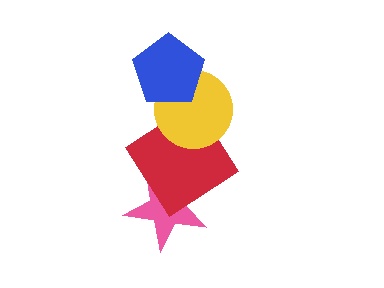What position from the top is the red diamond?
The red diamond is 3rd from the top.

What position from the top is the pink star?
The pink star is 4th from the top.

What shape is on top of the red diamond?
The yellow circle is on top of the red diamond.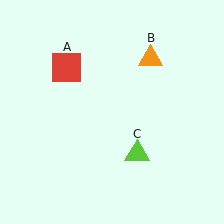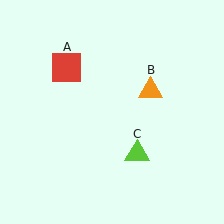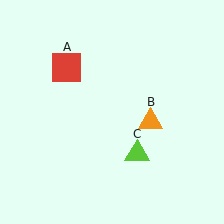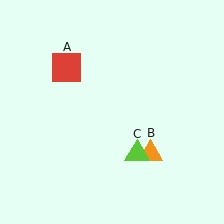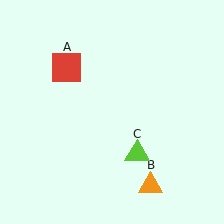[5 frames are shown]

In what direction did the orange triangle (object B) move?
The orange triangle (object B) moved down.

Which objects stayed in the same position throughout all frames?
Red square (object A) and lime triangle (object C) remained stationary.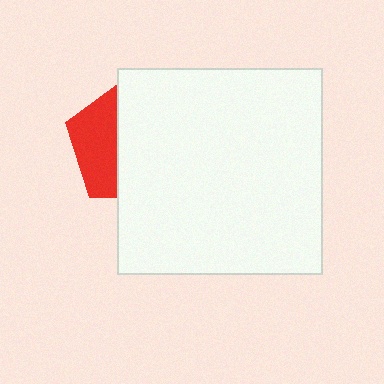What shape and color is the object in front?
The object in front is a white square.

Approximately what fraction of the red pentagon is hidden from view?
Roughly 63% of the red pentagon is hidden behind the white square.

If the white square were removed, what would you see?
You would see the complete red pentagon.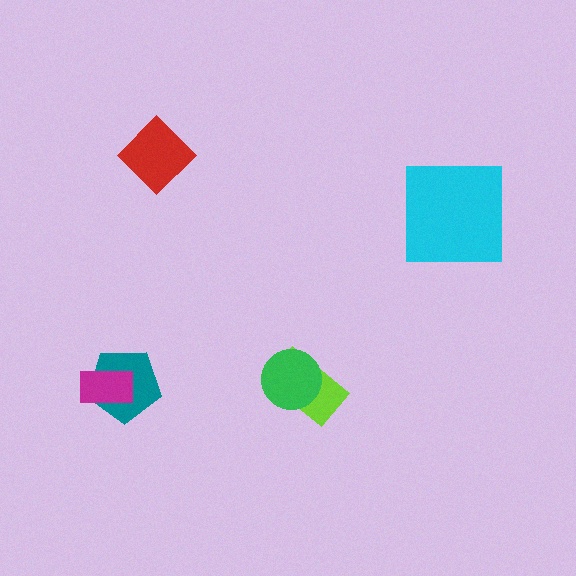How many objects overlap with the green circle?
1 object overlaps with the green circle.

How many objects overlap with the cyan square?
0 objects overlap with the cyan square.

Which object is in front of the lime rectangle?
The green circle is in front of the lime rectangle.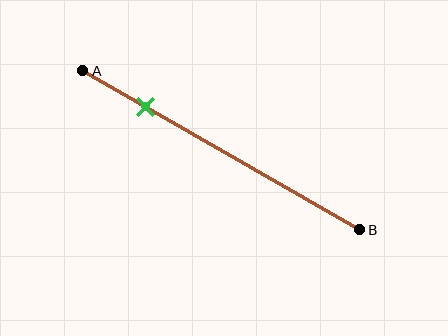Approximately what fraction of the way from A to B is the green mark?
The green mark is approximately 25% of the way from A to B.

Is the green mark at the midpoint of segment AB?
No, the mark is at about 25% from A, not at the 50% midpoint.